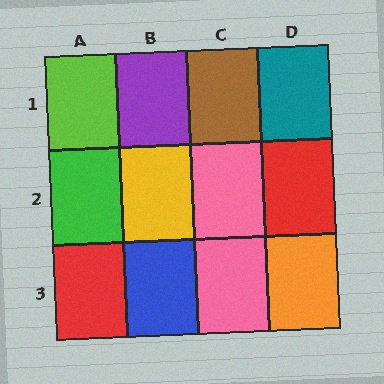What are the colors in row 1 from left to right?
Lime, purple, brown, teal.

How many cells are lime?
1 cell is lime.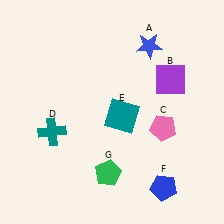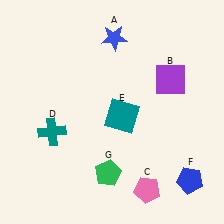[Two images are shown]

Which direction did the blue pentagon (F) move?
The blue pentagon (F) moved right.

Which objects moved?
The objects that moved are: the blue star (A), the pink pentagon (C), the blue pentagon (F).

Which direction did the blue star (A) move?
The blue star (A) moved left.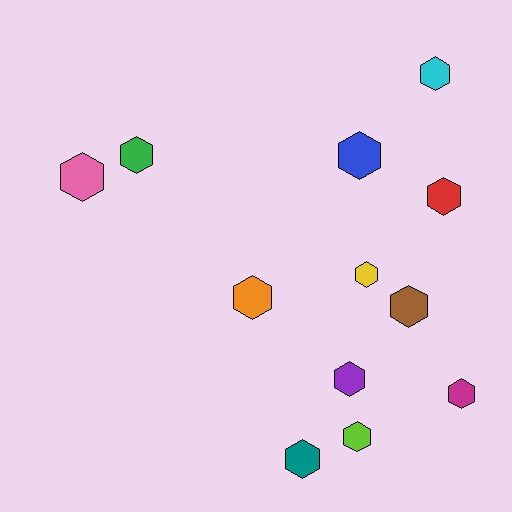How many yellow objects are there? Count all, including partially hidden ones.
There is 1 yellow object.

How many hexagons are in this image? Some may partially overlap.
There are 12 hexagons.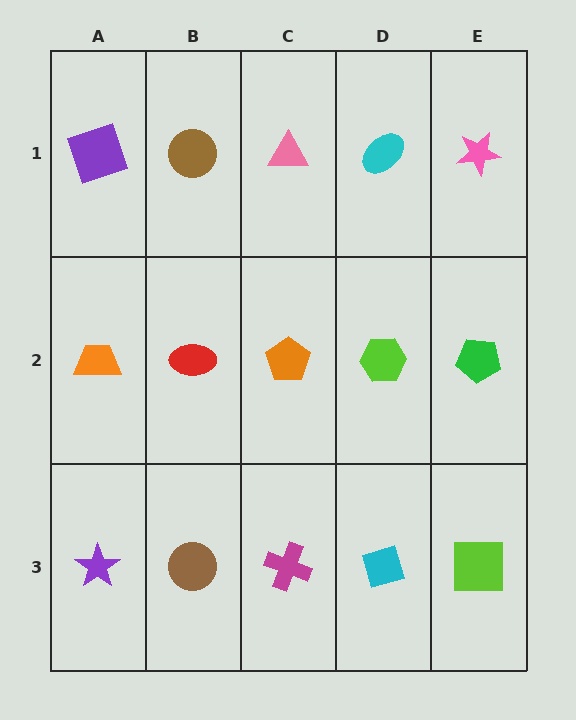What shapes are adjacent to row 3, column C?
An orange pentagon (row 2, column C), a brown circle (row 3, column B), a cyan diamond (row 3, column D).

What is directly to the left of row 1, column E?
A cyan ellipse.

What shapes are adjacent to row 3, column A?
An orange trapezoid (row 2, column A), a brown circle (row 3, column B).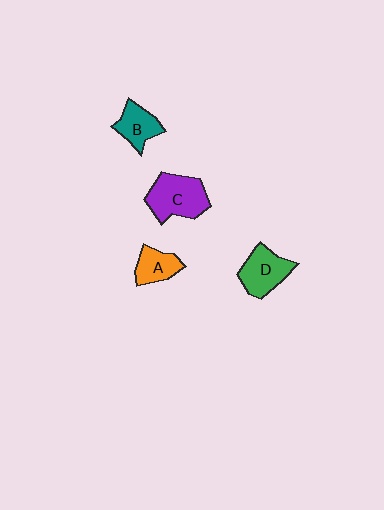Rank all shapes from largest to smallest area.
From largest to smallest: C (purple), D (green), B (teal), A (orange).